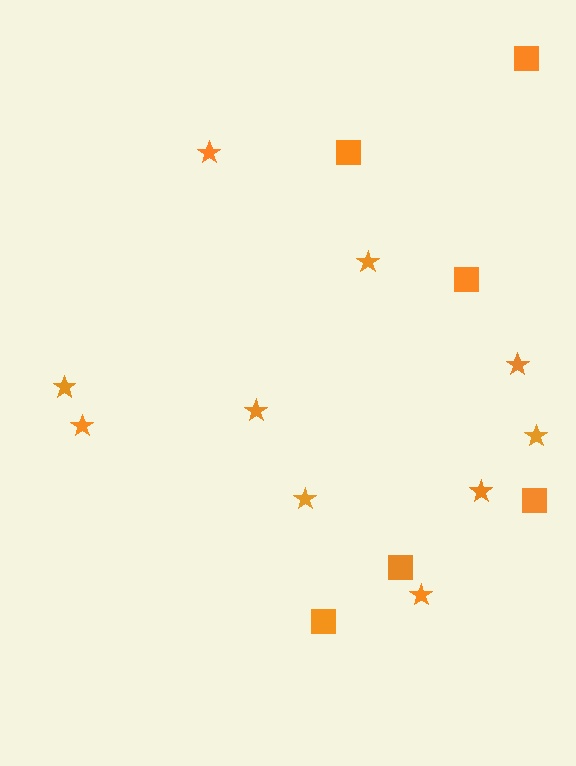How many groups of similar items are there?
There are 2 groups: one group of stars (10) and one group of squares (6).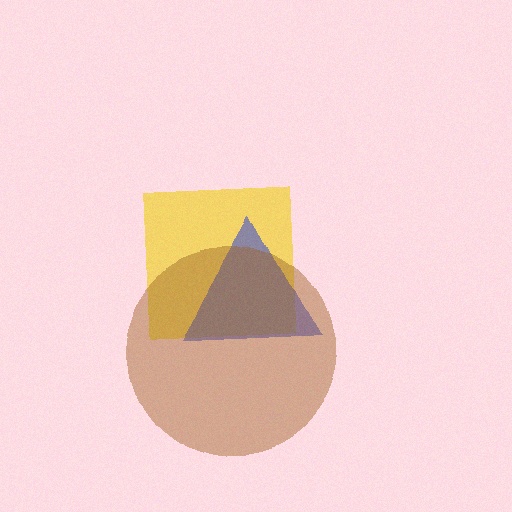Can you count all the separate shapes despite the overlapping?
Yes, there are 3 separate shapes.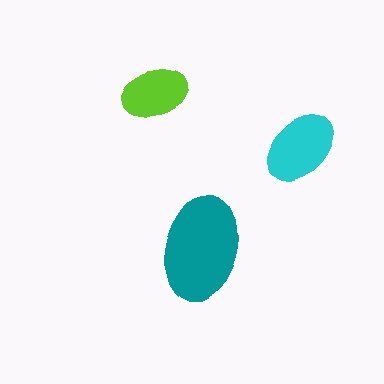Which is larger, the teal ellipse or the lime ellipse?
The teal one.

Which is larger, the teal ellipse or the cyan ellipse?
The teal one.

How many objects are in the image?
There are 3 objects in the image.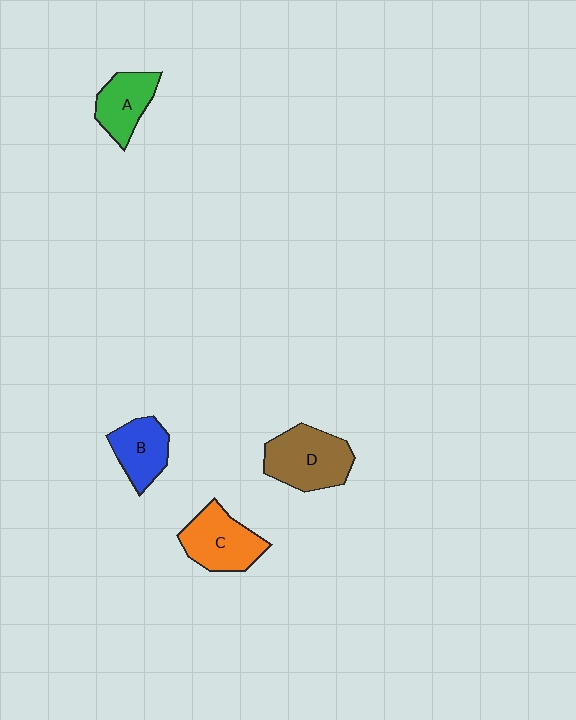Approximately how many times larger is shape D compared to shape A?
Approximately 1.4 times.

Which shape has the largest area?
Shape D (brown).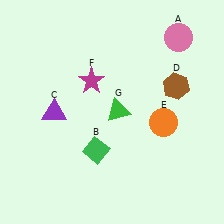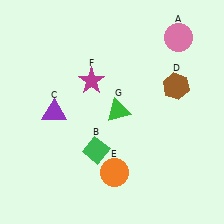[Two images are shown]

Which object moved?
The orange circle (E) moved down.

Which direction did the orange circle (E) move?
The orange circle (E) moved down.